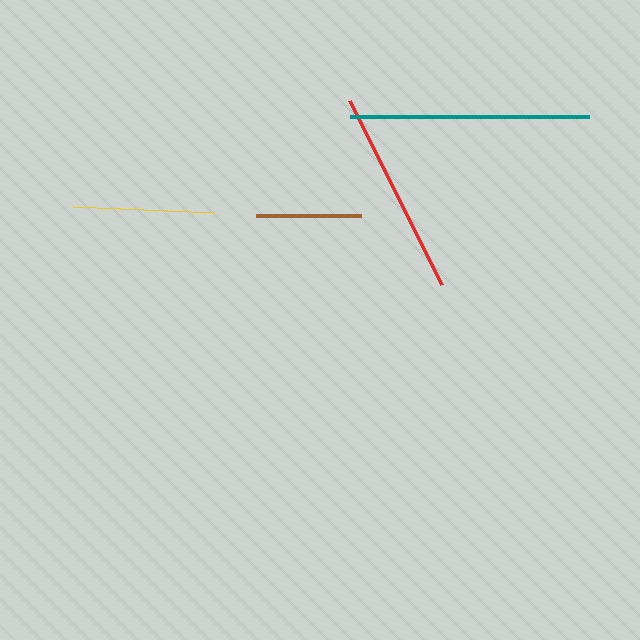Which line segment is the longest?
The teal line is the longest at approximately 239 pixels.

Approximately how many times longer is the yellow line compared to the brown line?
The yellow line is approximately 1.3 times the length of the brown line.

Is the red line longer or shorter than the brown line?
The red line is longer than the brown line.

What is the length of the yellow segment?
The yellow segment is approximately 141 pixels long.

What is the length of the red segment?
The red segment is approximately 206 pixels long.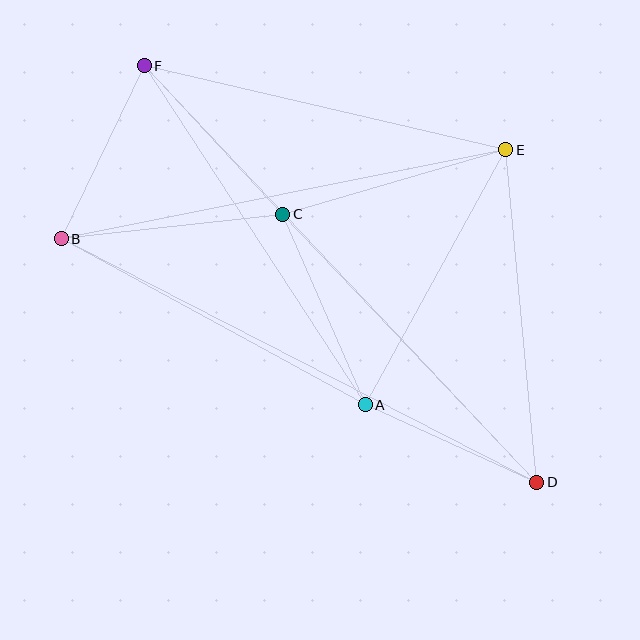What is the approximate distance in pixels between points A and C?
The distance between A and C is approximately 208 pixels.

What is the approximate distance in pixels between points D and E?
The distance between D and E is approximately 334 pixels.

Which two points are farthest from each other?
Points D and F are farthest from each other.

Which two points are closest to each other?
Points A and D are closest to each other.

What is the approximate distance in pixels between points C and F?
The distance between C and F is approximately 203 pixels.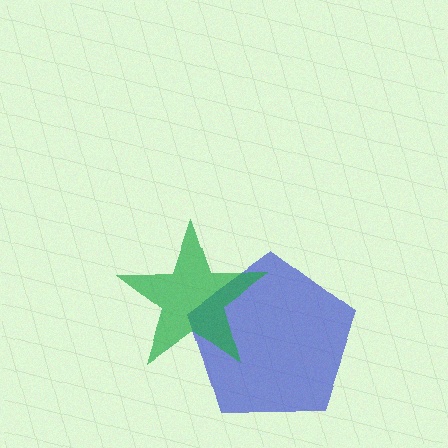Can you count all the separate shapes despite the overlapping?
Yes, there are 2 separate shapes.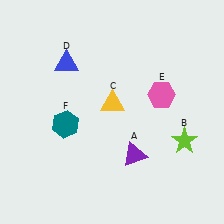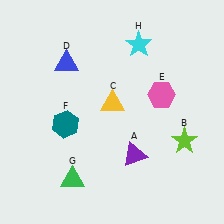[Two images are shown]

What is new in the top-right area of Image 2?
A cyan star (H) was added in the top-right area of Image 2.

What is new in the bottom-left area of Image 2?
A green triangle (G) was added in the bottom-left area of Image 2.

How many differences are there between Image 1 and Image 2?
There are 2 differences between the two images.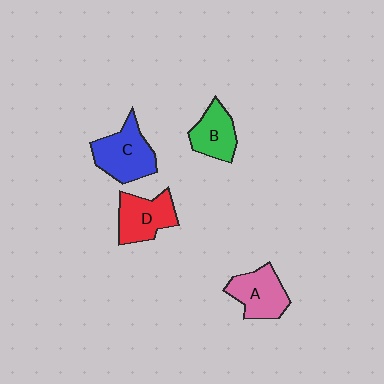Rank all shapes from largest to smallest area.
From largest to smallest: C (blue), D (red), A (pink), B (green).